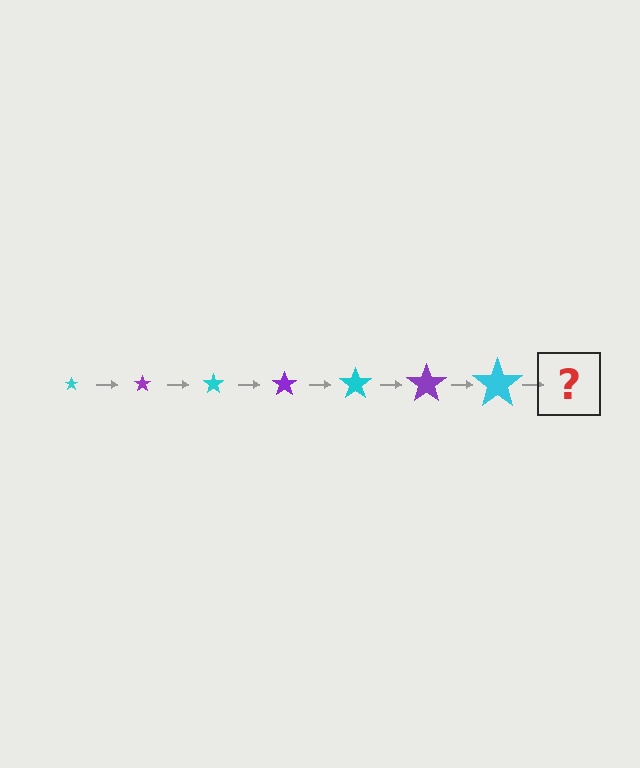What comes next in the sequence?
The next element should be a purple star, larger than the previous one.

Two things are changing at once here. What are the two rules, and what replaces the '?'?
The two rules are that the star grows larger each step and the color cycles through cyan and purple. The '?' should be a purple star, larger than the previous one.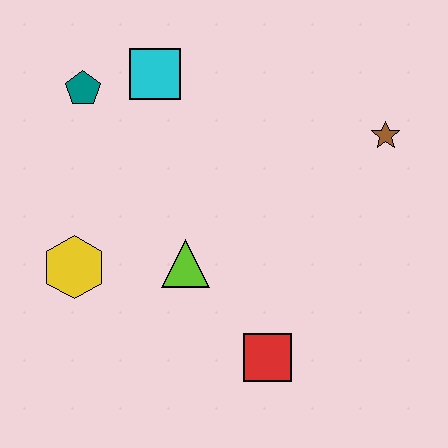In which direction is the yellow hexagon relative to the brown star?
The yellow hexagon is to the left of the brown star.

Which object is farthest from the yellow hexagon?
The brown star is farthest from the yellow hexagon.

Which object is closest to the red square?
The lime triangle is closest to the red square.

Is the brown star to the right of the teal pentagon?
Yes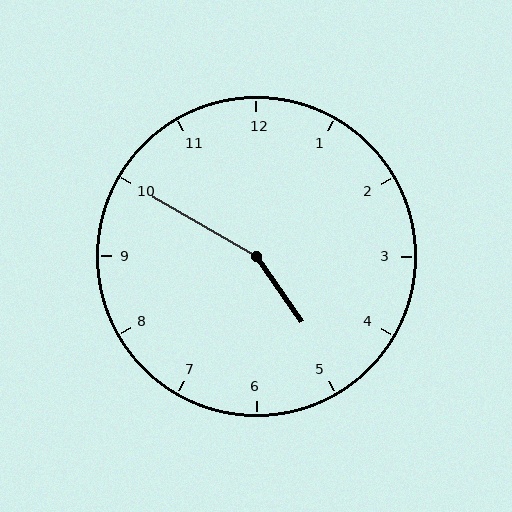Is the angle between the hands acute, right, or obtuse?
It is obtuse.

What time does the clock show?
4:50.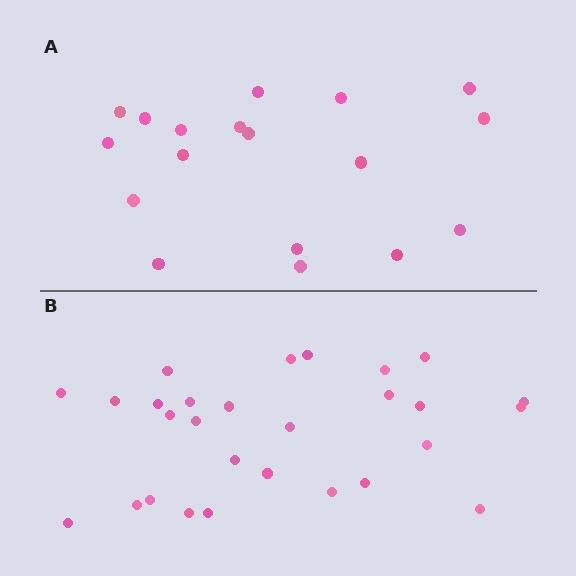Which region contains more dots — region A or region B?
Region B (the bottom region) has more dots.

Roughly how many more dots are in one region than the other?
Region B has roughly 10 or so more dots than region A.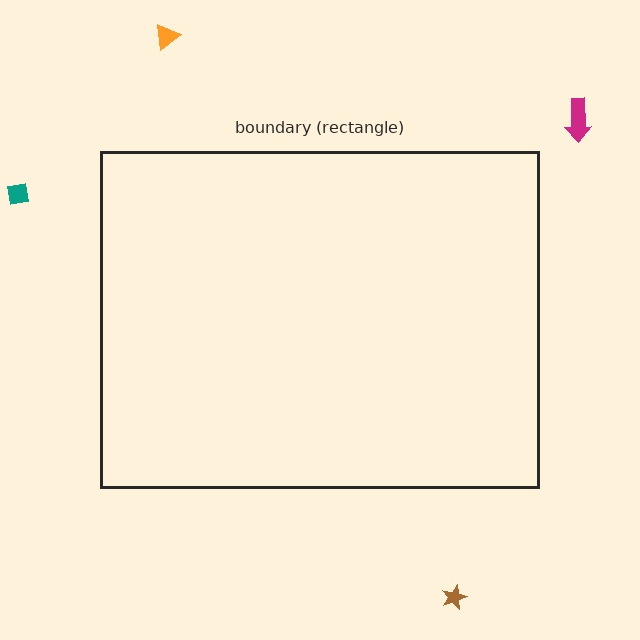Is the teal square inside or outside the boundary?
Outside.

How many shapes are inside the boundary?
0 inside, 4 outside.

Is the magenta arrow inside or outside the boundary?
Outside.